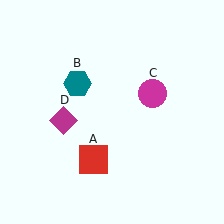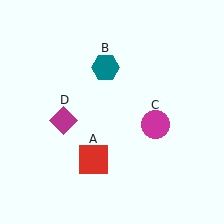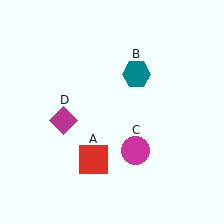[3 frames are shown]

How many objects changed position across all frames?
2 objects changed position: teal hexagon (object B), magenta circle (object C).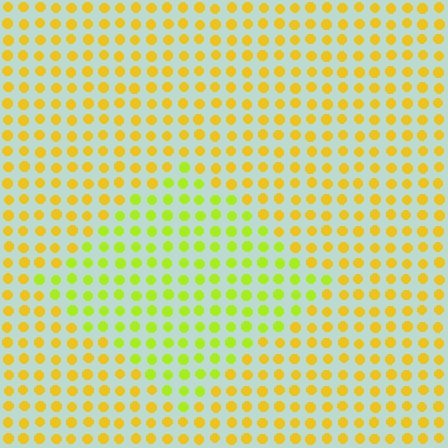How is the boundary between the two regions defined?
The boundary is defined purely by a slight shift in hue (about 32 degrees). Spacing, size, and orientation are identical on both sides.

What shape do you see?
I see a diamond.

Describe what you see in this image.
The image is filled with small yellow elements in a uniform arrangement. A diamond-shaped region is visible where the elements are tinted to a slightly different hue, forming a subtle color boundary.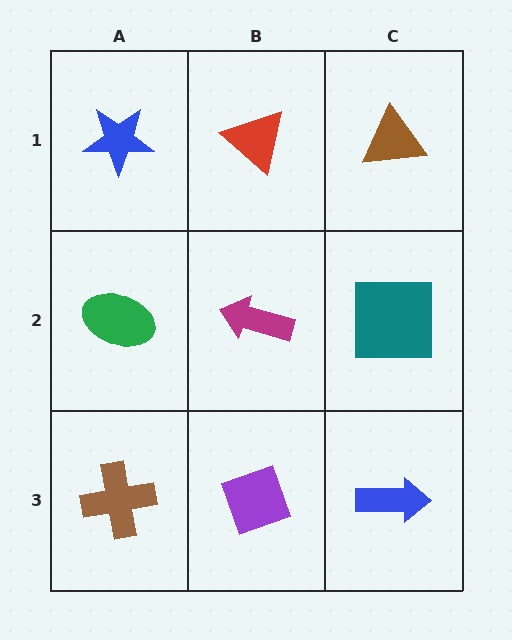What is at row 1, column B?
A red triangle.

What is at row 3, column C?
A blue arrow.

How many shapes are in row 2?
3 shapes.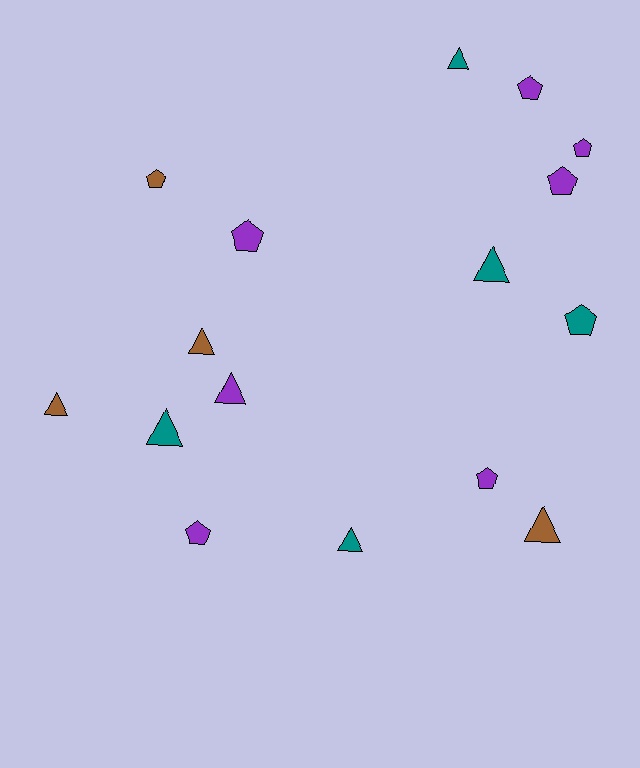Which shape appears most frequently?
Pentagon, with 8 objects.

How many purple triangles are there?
There is 1 purple triangle.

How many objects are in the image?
There are 16 objects.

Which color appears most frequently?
Purple, with 7 objects.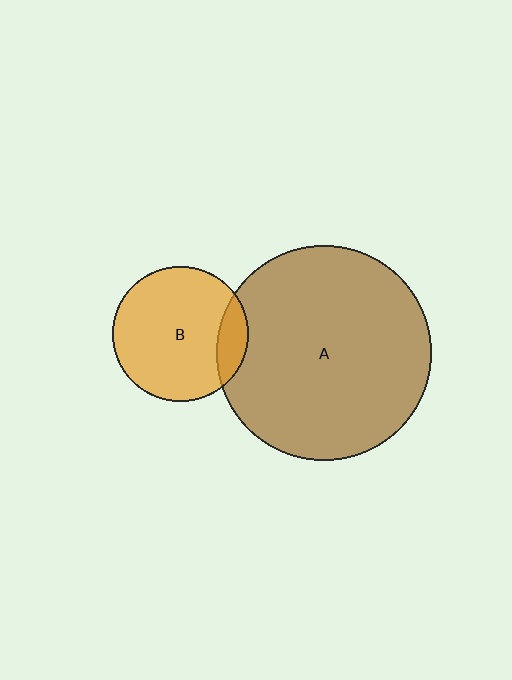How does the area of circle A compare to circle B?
Approximately 2.5 times.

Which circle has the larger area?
Circle A (brown).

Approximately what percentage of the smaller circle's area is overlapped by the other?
Approximately 15%.